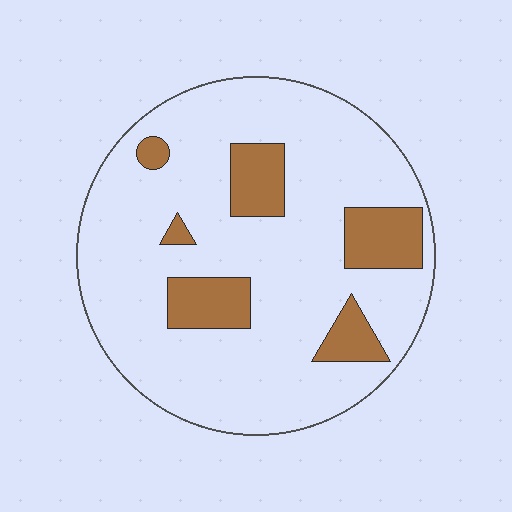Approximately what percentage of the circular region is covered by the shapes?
Approximately 15%.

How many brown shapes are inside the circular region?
6.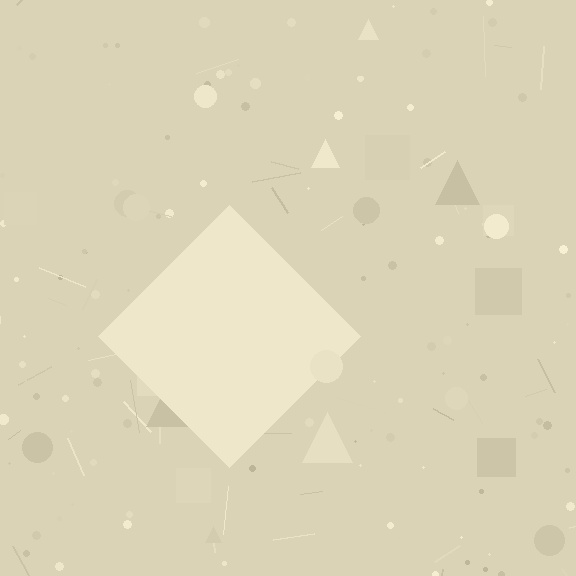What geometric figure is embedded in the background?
A diamond is embedded in the background.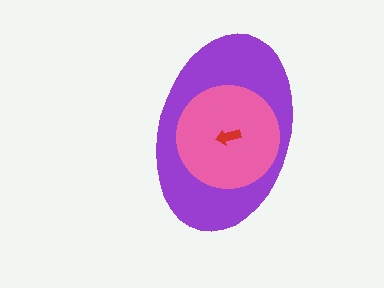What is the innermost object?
The red arrow.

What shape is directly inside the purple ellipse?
The pink circle.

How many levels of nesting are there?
3.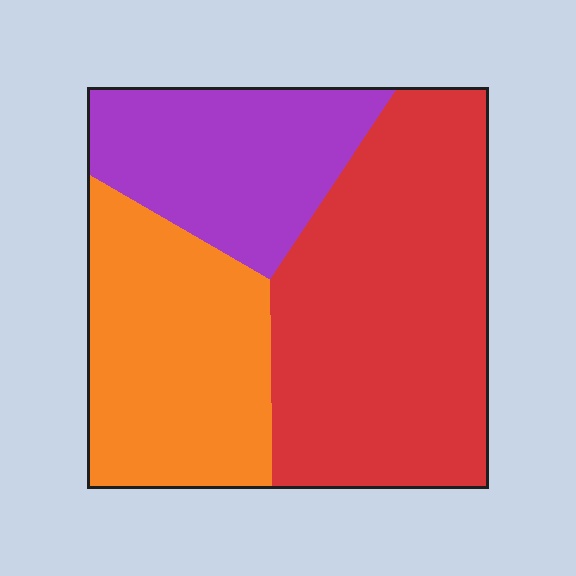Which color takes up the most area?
Red, at roughly 45%.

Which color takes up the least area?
Purple, at roughly 25%.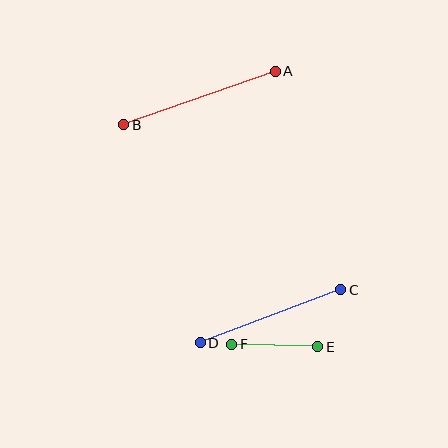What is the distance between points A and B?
The distance is approximately 161 pixels.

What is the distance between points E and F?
The distance is approximately 86 pixels.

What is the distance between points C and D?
The distance is approximately 150 pixels.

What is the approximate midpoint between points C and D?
The midpoint is at approximately (270, 316) pixels.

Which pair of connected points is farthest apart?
Points A and B are farthest apart.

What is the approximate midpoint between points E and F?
The midpoint is at approximately (275, 345) pixels.